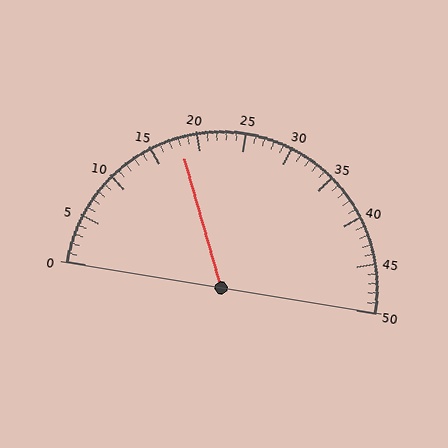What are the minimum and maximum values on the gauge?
The gauge ranges from 0 to 50.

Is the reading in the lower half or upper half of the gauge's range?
The reading is in the lower half of the range (0 to 50).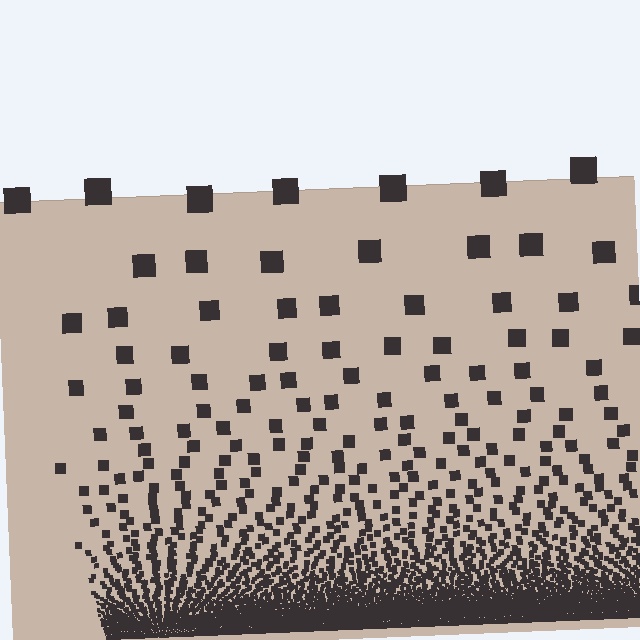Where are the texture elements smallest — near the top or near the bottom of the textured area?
Near the bottom.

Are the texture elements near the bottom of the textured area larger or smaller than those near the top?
Smaller. The gradient is inverted — elements near the bottom are smaller and denser.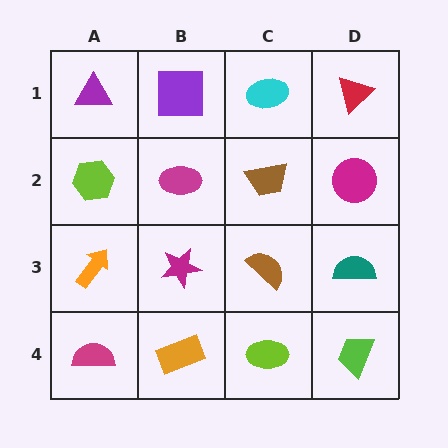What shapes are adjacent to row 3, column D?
A magenta circle (row 2, column D), a lime trapezoid (row 4, column D), a brown semicircle (row 3, column C).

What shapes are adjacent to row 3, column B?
A magenta ellipse (row 2, column B), an orange rectangle (row 4, column B), an orange arrow (row 3, column A), a brown semicircle (row 3, column C).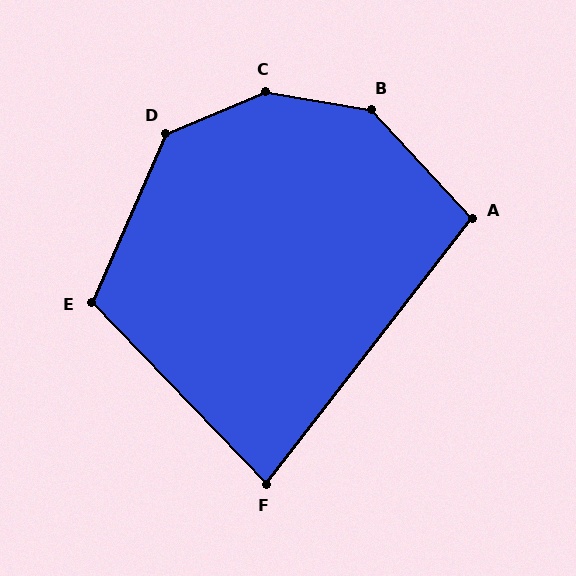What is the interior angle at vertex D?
Approximately 136 degrees (obtuse).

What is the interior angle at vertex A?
Approximately 99 degrees (obtuse).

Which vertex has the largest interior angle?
C, at approximately 148 degrees.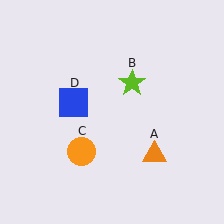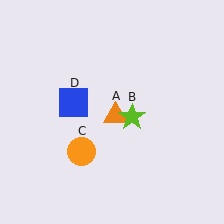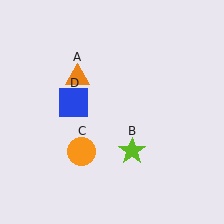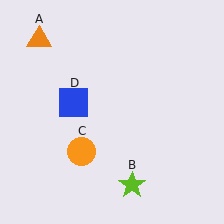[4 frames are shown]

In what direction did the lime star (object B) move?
The lime star (object B) moved down.